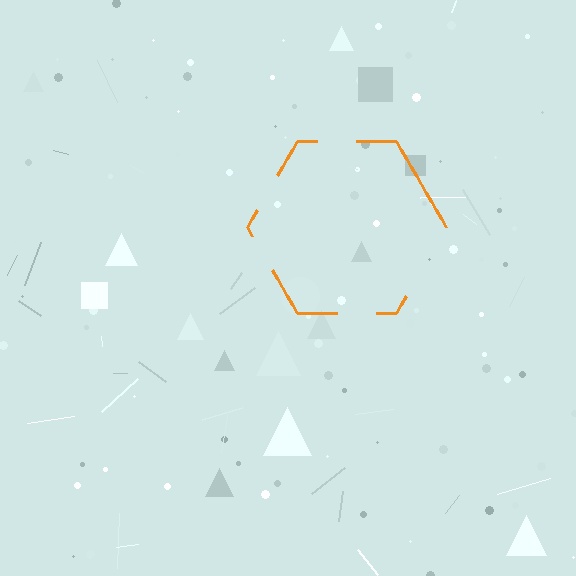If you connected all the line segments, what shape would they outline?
They would outline a hexagon.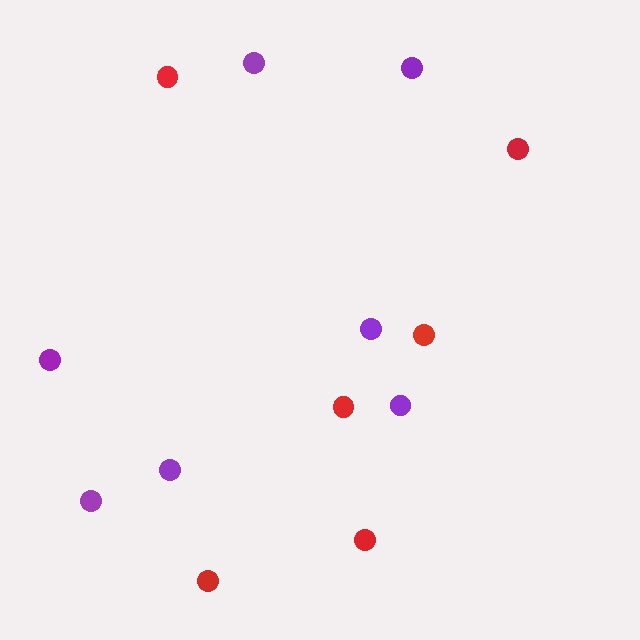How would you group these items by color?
There are 2 groups: one group of red circles (6) and one group of purple circles (7).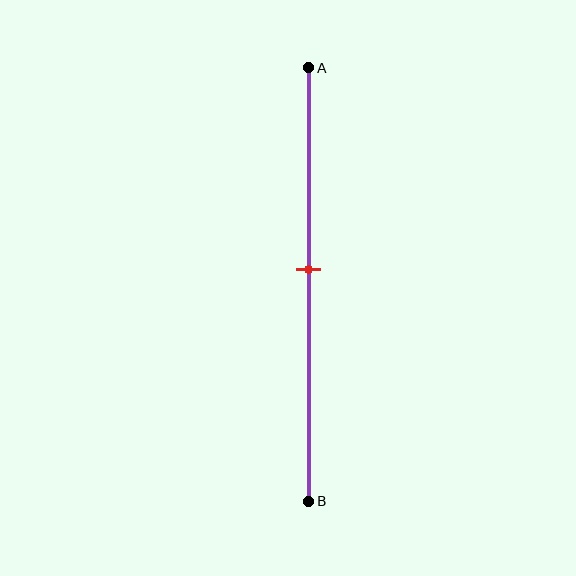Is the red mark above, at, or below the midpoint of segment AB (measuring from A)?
The red mark is above the midpoint of segment AB.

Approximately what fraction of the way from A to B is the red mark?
The red mark is approximately 45% of the way from A to B.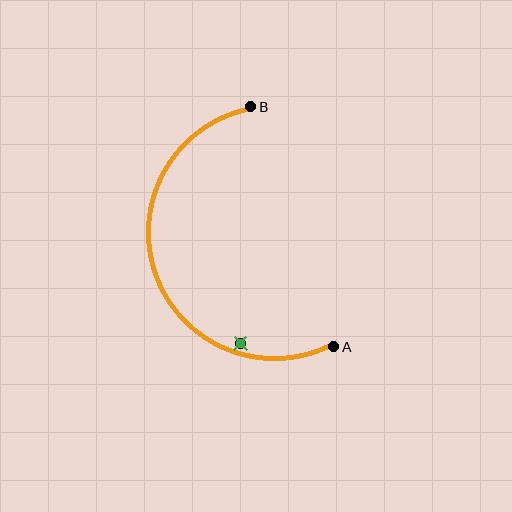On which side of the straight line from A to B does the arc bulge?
The arc bulges to the left of the straight line connecting A and B.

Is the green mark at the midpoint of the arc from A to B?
No — the green mark does not lie on the arc at all. It sits slightly inside the curve.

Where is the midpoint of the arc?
The arc midpoint is the point on the curve farthest from the straight line joining A and B. It sits to the left of that line.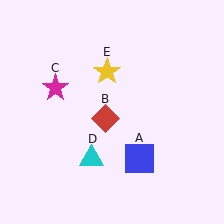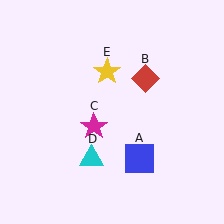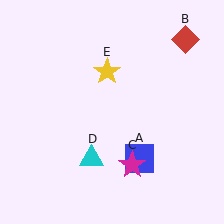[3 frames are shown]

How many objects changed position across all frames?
2 objects changed position: red diamond (object B), magenta star (object C).